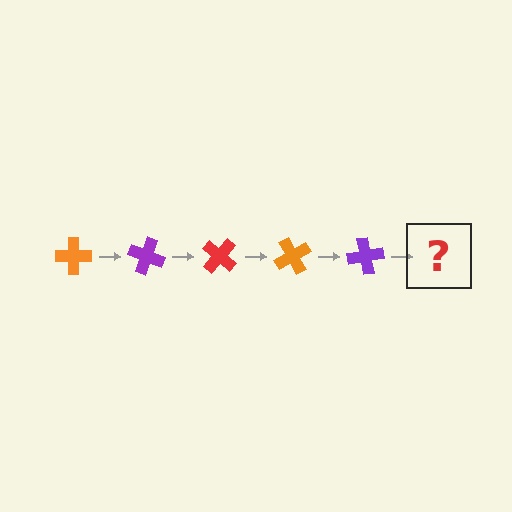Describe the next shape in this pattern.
It should be a red cross, rotated 100 degrees from the start.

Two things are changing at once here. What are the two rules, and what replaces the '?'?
The two rules are that it rotates 20 degrees each step and the color cycles through orange, purple, and red. The '?' should be a red cross, rotated 100 degrees from the start.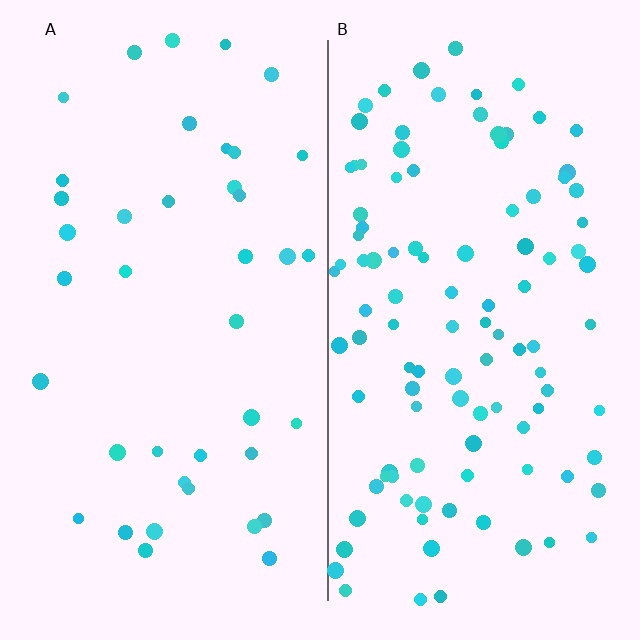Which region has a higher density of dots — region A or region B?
B (the right).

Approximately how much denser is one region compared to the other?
Approximately 2.7× — region B over region A.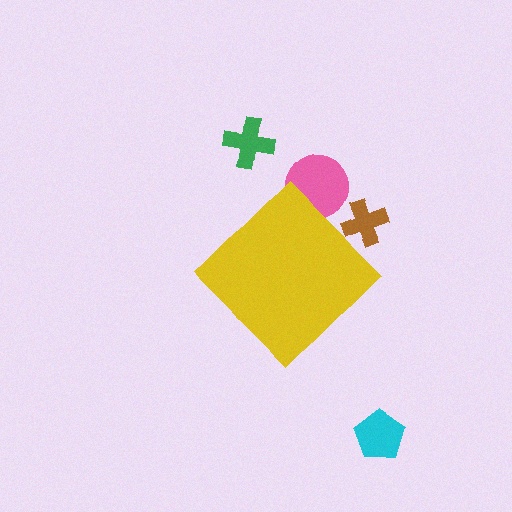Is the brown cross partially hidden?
Yes, the brown cross is partially hidden behind the yellow diamond.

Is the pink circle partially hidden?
Yes, the pink circle is partially hidden behind the yellow diamond.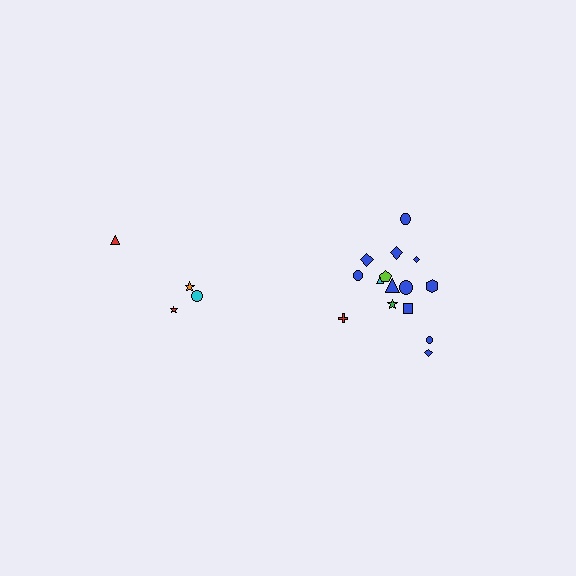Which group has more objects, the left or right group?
The right group.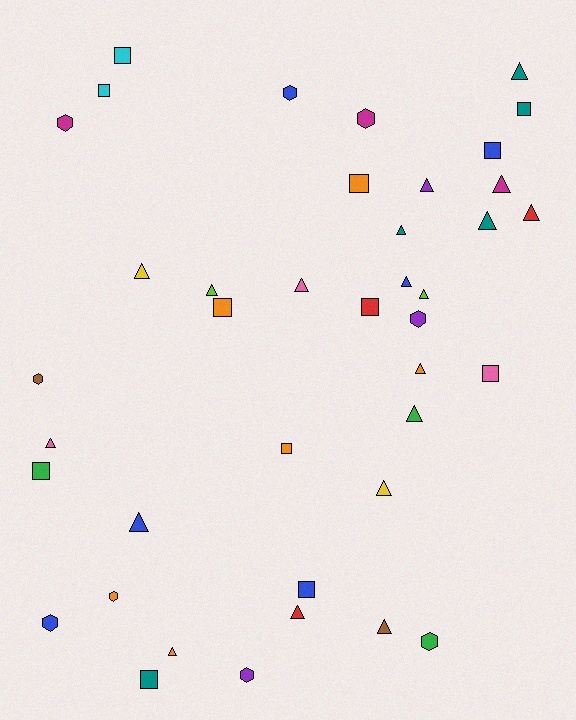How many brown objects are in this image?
There are 2 brown objects.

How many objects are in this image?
There are 40 objects.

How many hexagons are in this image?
There are 9 hexagons.